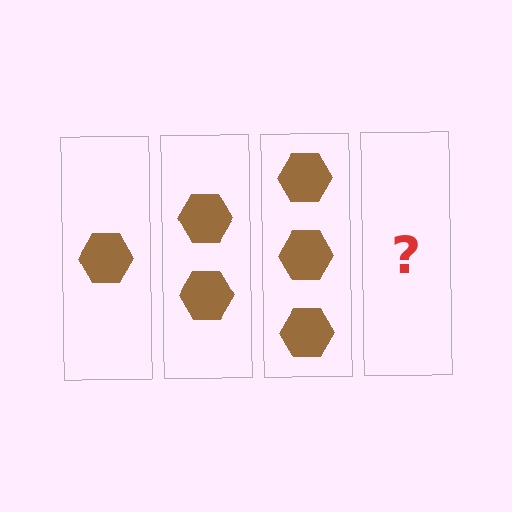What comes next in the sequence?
The next element should be 4 hexagons.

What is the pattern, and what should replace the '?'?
The pattern is that each step adds one more hexagon. The '?' should be 4 hexagons.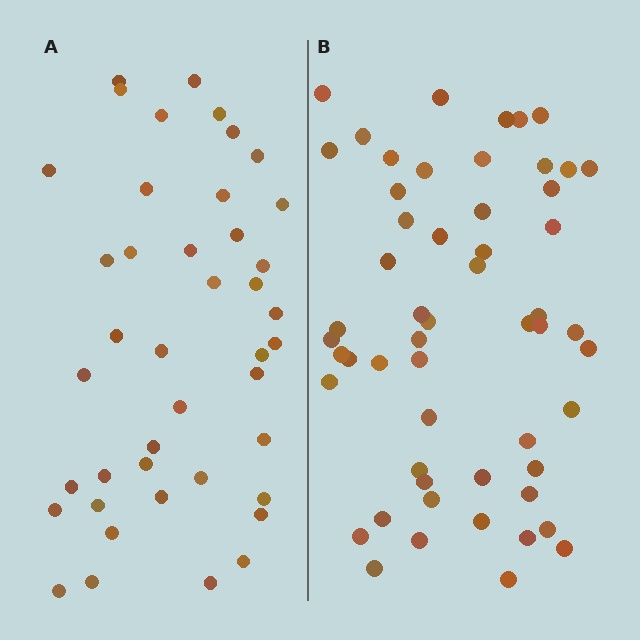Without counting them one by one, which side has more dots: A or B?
Region B (the right region) has more dots.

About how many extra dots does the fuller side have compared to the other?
Region B has approximately 15 more dots than region A.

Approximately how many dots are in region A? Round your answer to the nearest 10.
About 40 dots. (The exact count is 42, which rounds to 40.)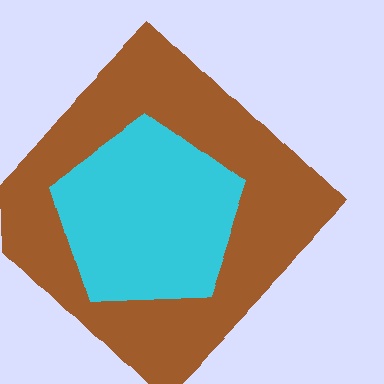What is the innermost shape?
The cyan pentagon.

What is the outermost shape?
The brown diamond.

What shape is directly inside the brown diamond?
The cyan pentagon.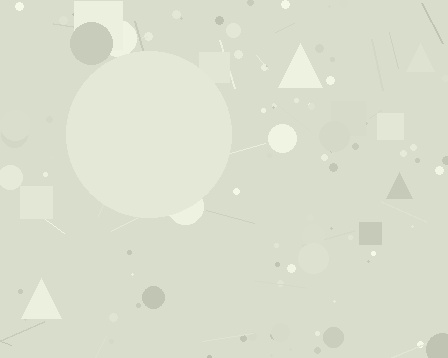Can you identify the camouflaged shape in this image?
The camouflaged shape is a circle.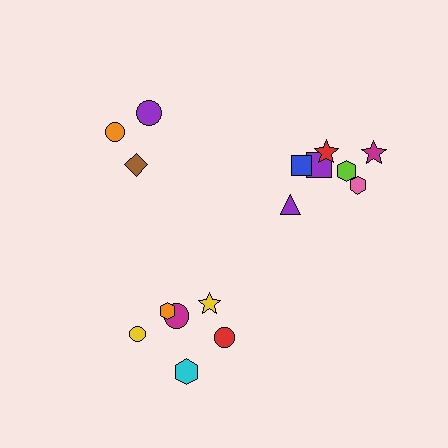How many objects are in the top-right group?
There are 7 objects.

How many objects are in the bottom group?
There are 6 objects.